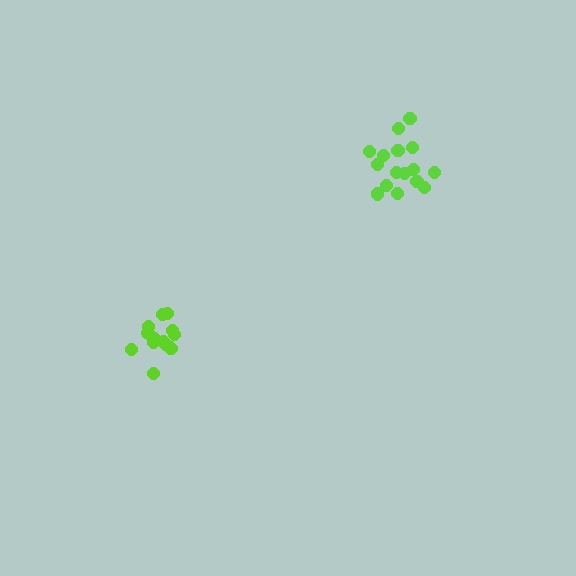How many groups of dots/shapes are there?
There are 2 groups.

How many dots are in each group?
Group 1: 14 dots, Group 2: 16 dots (30 total).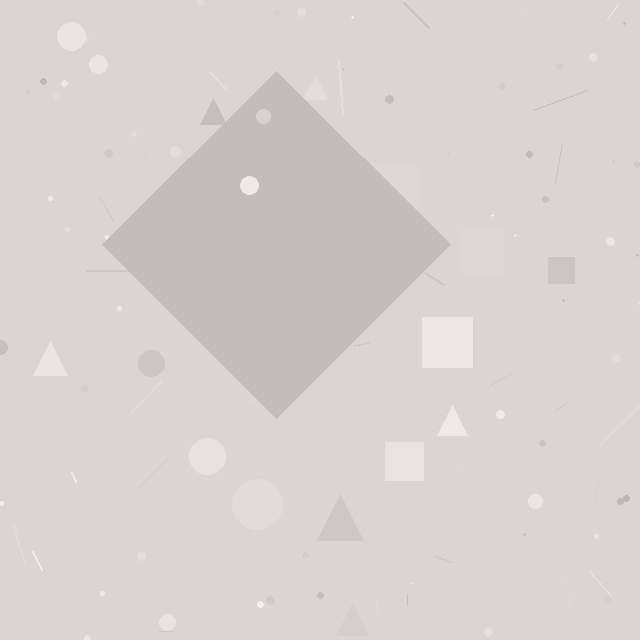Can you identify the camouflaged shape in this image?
The camouflaged shape is a diamond.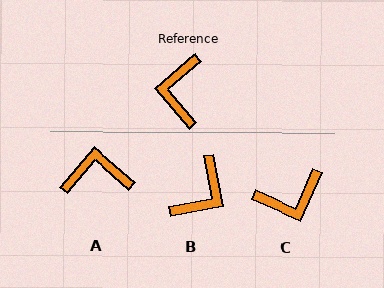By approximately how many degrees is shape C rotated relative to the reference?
Approximately 116 degrees counter-clockwise.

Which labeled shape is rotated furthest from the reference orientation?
B, about 150 degrees away.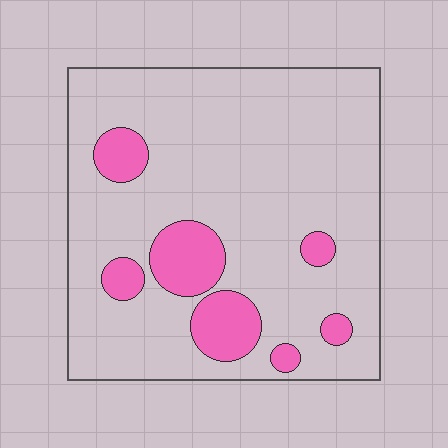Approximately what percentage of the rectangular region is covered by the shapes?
Approximately 15%.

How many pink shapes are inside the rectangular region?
7.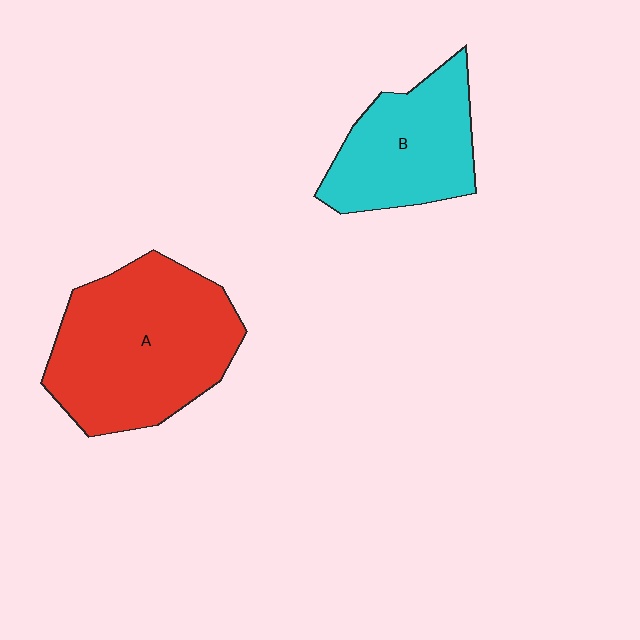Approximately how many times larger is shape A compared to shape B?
Approximately 1.6 times.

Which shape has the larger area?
Shape A (red).